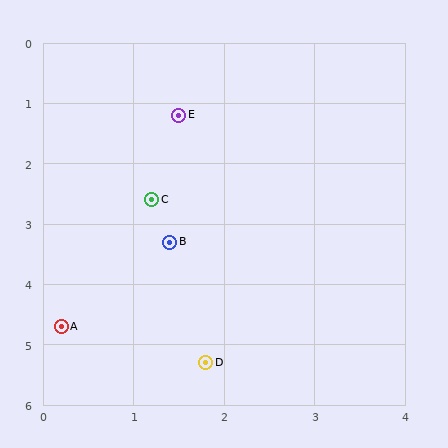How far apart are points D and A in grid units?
Points D and A are about 1.7 grid units apart.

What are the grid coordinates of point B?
Point B is at approximately (1.4, 3.3).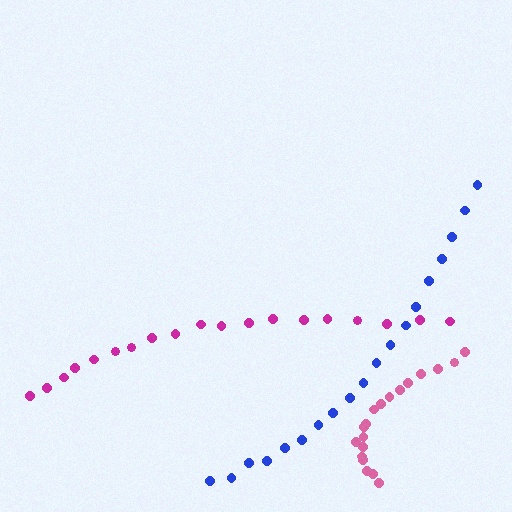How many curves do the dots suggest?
There are 3 distinct paths.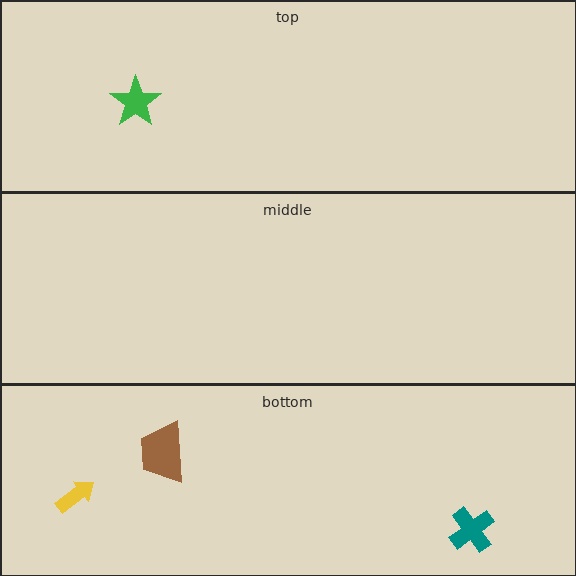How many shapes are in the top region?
1.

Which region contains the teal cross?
The bottom region.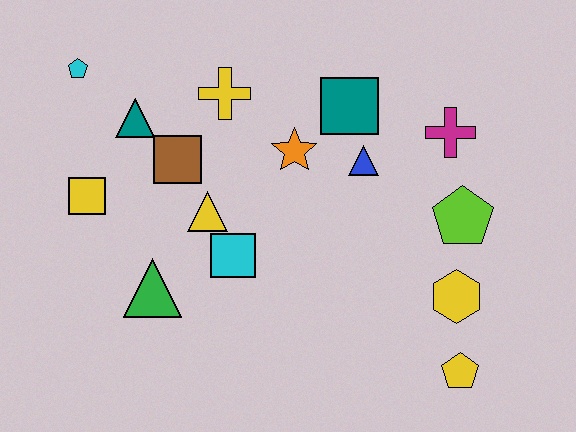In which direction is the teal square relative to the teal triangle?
The teal square is to the right of the teal triangle.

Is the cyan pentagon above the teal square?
Yes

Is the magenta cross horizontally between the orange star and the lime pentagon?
Yes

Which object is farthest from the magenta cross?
The cyan pentagon is farthest from the magenta cross.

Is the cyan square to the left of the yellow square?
No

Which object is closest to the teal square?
The blue triangle is closest to the teal square.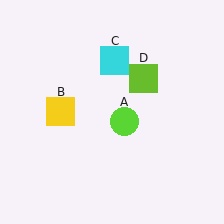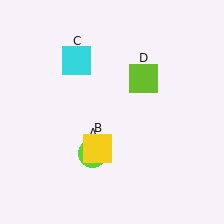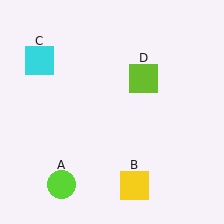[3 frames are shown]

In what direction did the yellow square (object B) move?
The yellow square (object B) moved down and to the right.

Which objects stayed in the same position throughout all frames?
Lime square (object D) remained stationary.